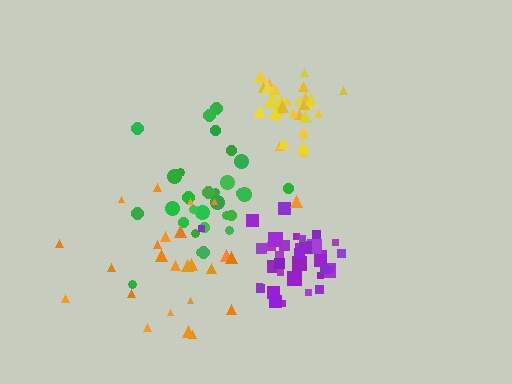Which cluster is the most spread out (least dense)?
Orange.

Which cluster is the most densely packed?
Yellow.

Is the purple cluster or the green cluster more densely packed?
Purple.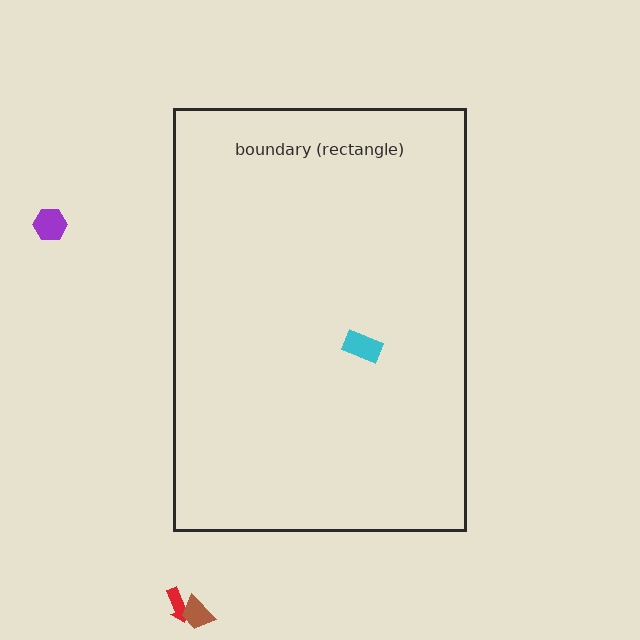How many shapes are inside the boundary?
1 inside, 3 outside.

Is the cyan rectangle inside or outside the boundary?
Inside.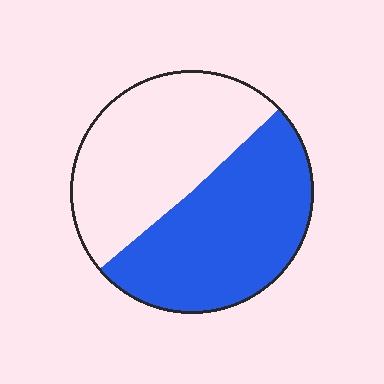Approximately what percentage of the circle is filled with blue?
Approximately 50%.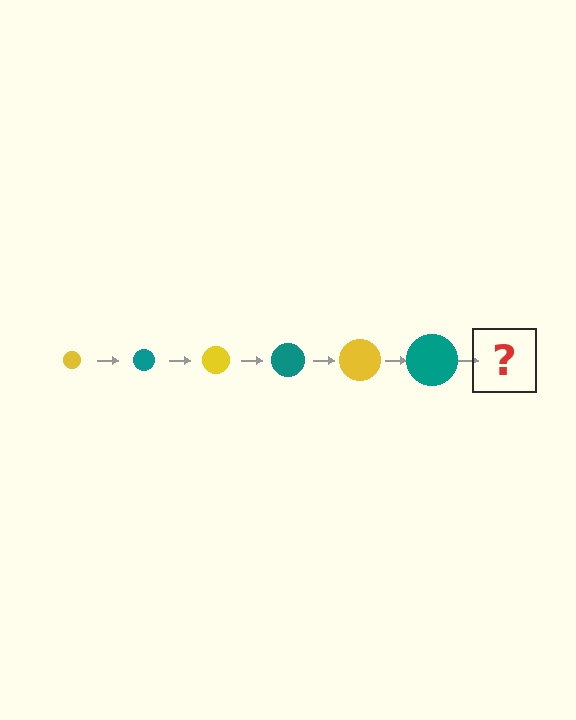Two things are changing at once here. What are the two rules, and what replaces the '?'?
The two rules are that the circle grows larger each step and the color cycles through yellow and teal. The '?' should be a yellow circle, larger than the previous one.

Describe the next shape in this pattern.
It should be a yellow circle, larger than the previous one.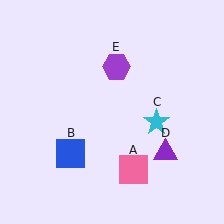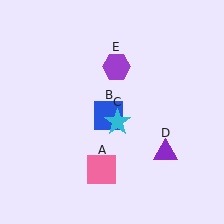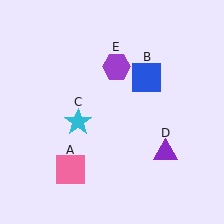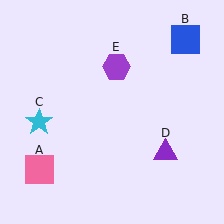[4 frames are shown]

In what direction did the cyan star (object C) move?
The cyan star (object C) moved left.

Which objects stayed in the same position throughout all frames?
Purple triangle (object D) and purple hexagon (object E) remained stationary.